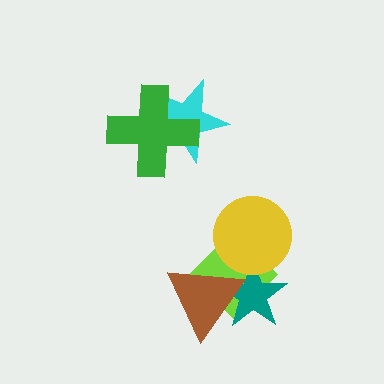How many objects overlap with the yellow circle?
2 objects overlap with the yellow circle.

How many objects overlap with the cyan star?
1 object overlaps with the cyan star.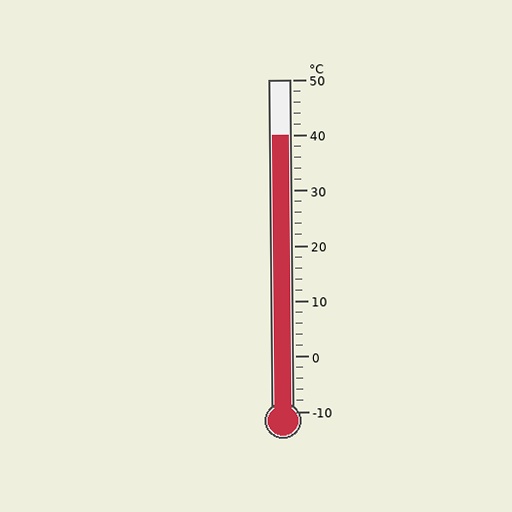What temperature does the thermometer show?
The thermometer shows approximately 40°C.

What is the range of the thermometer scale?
The thermometer scale ranges from -10°C to 50°C.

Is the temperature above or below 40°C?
The temperature is at 40°C.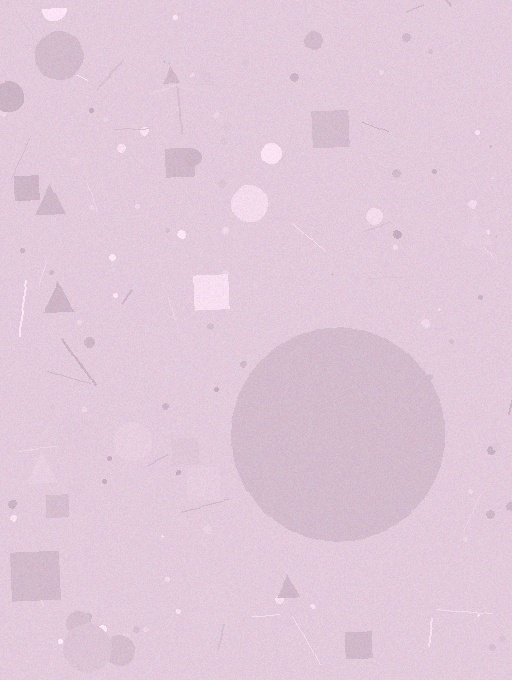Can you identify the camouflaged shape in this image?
The camouflaged shape is a circle.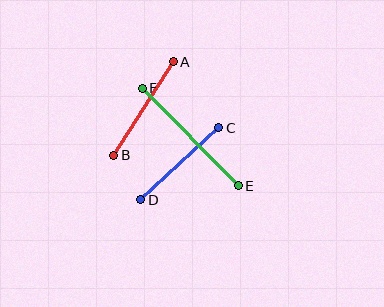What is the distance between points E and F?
The distance is approximately 137 pixels.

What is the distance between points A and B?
The distance is approximately 111 pixels.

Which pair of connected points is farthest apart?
Points E and F are farthest apart.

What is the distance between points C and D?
The distance is approximately 107 pixels.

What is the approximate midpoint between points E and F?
The midpoint is at approximately (190, 137) pixels.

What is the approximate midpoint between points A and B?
The midpoint is at approximately (143, 109) pixels.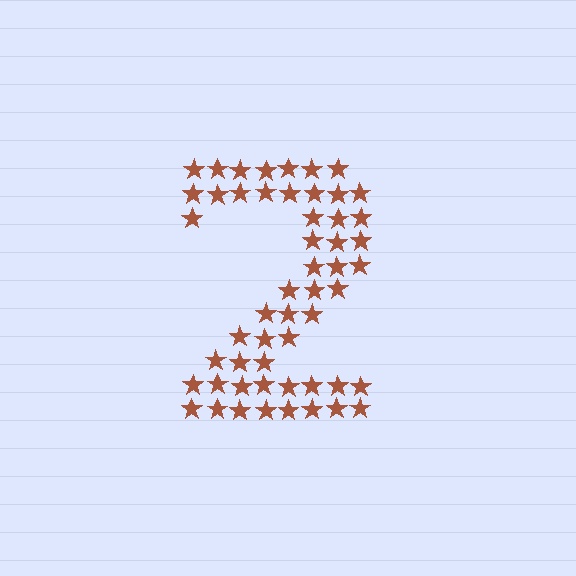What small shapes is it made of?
It is made of small stars.